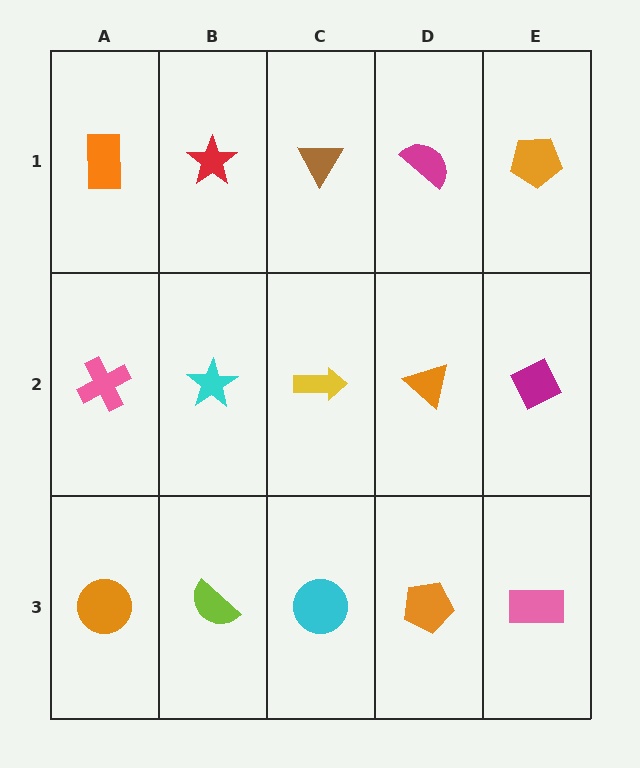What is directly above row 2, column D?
A magenta semicircle.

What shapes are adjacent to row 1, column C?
A yellow arrow (row 2, column C), a red star (row 1, column B), a magenta semicircle (row 1, column D).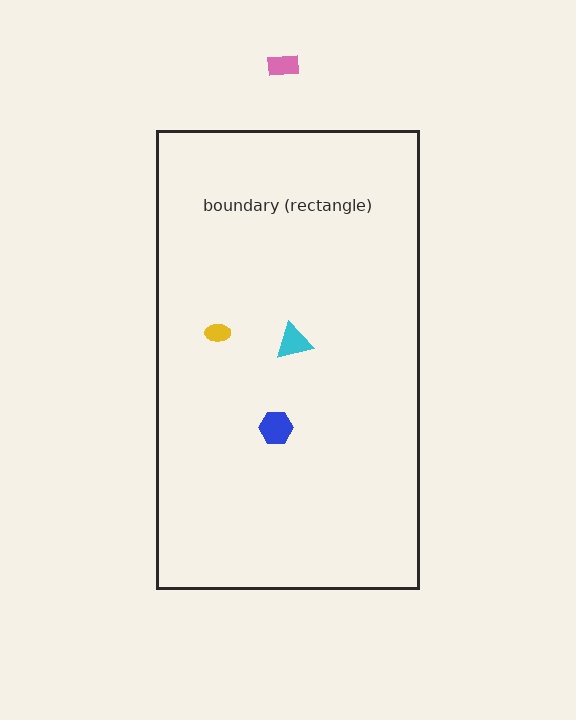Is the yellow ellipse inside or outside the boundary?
Inside.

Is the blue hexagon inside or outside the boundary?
Inside.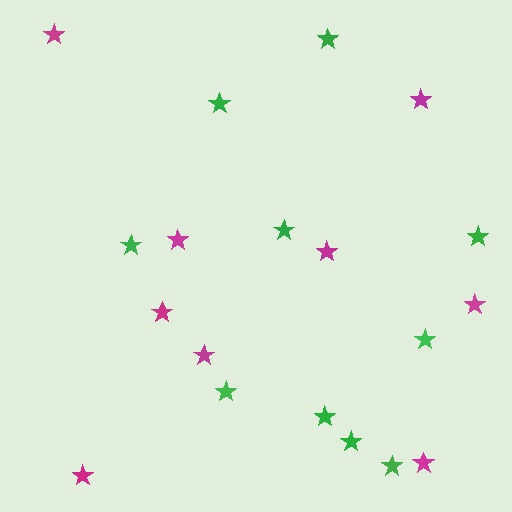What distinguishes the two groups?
There are 2 groups: one group of green stars (10) and one group of magenta stars (9).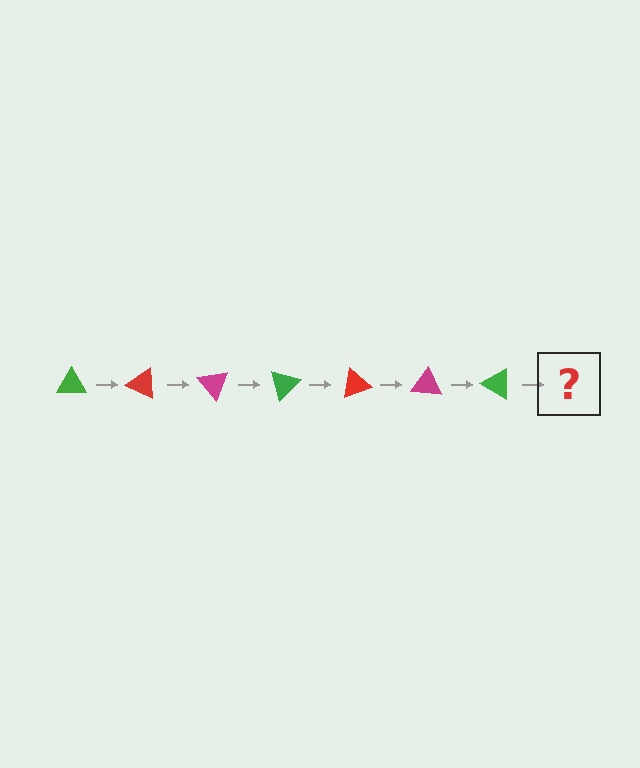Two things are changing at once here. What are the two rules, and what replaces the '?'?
The two rules are that it rotates 25 degrees each step and the color cycles through green, red, and magenta. The '?' should be a red triangle, rotated 175 degrees from the start.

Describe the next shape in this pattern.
It should be a red triangle, rotated 175 degrees from the start.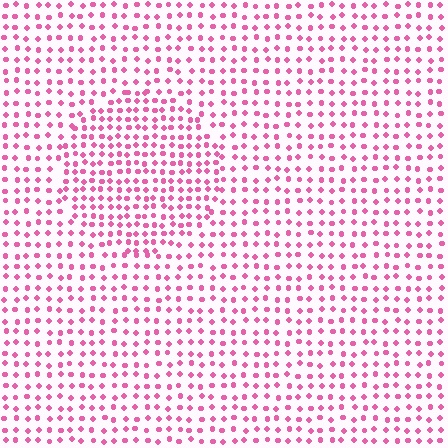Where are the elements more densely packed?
The elements are more densely packed inside the circle boundary.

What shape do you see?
I see a circle.